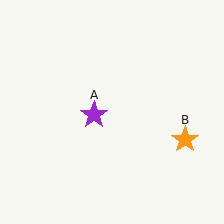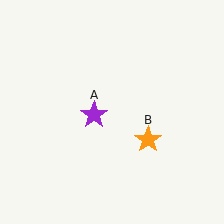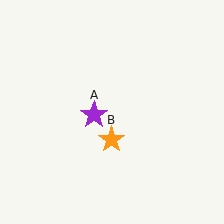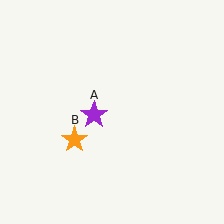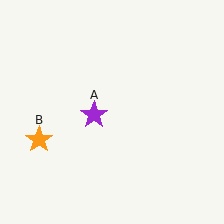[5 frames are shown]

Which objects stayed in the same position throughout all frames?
Purple star (object A) remained stationary.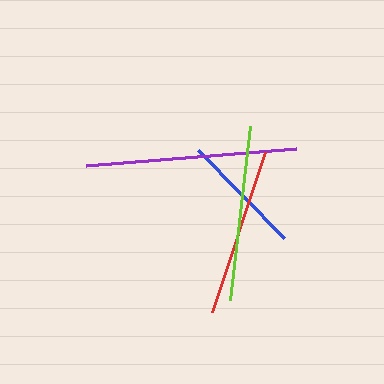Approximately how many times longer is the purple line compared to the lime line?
The purple line is approximately 1.2 times the length of the lime line.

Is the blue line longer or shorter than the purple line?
The purple line is longer than the blue line.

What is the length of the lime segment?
The lime segment is approximately 175 pixels long.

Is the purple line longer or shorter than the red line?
The purple line is longer than the red line.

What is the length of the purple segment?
The purple segment is approximately 211 pixels long.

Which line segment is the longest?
The purple line is the longest at approximately 211 pixels.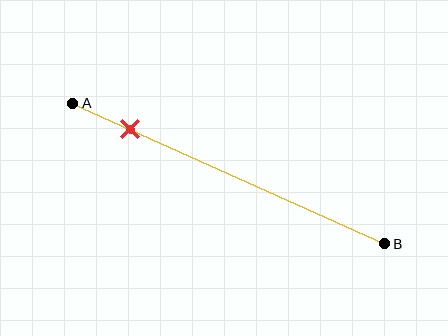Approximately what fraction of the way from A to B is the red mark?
The red mark is approximately 20% of the way from A to B.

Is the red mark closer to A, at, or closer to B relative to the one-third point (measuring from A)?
The red mark is closer to point A than the one-third point of segment AB.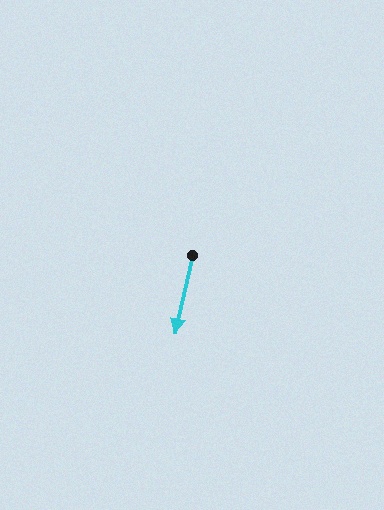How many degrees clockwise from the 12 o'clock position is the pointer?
Approximately 192 degrees.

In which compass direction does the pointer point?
South.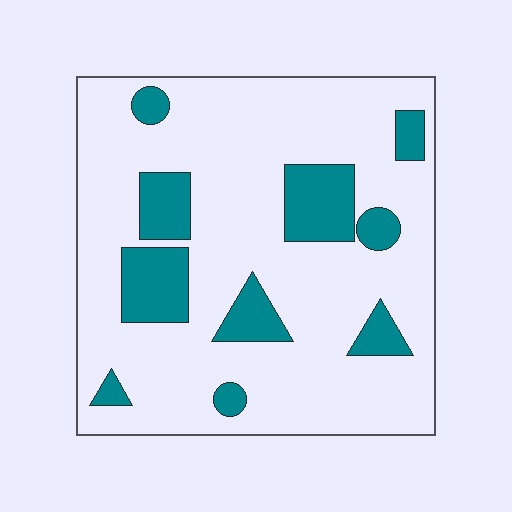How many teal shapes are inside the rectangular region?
10.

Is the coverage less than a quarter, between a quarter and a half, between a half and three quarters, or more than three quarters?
Less than a quarter.